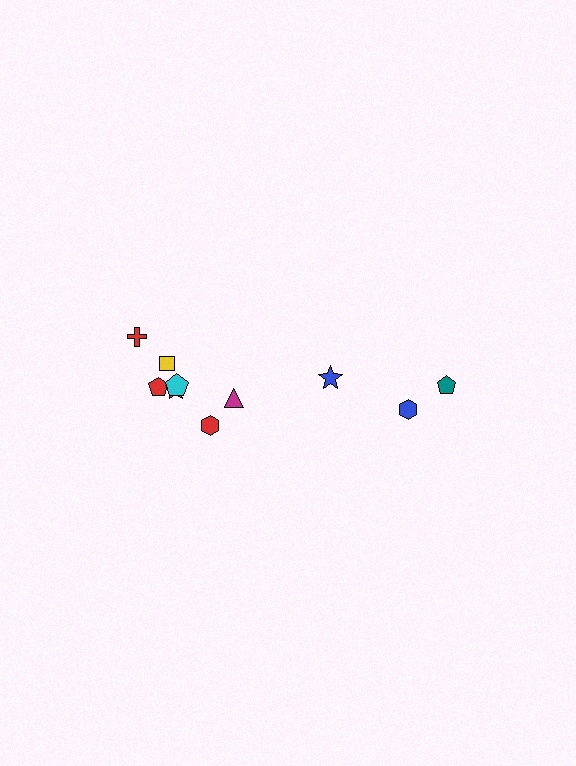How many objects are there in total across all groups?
There are 10 objects.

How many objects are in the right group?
There are 3 objects.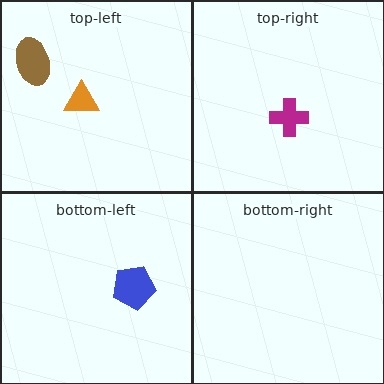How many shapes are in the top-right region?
1.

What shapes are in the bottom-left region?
The blue pentagon.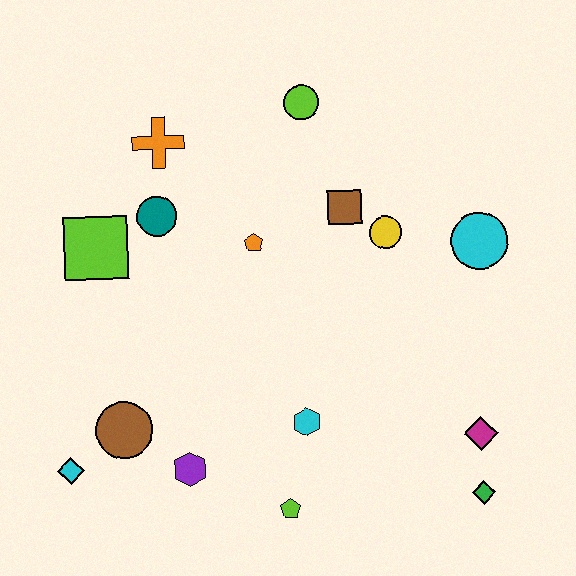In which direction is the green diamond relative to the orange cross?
The green diamond is below the orange cross.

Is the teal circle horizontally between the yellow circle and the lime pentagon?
No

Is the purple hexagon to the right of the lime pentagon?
No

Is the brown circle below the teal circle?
Yes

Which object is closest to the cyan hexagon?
The lime pentagon is closest to the cyan hexagon.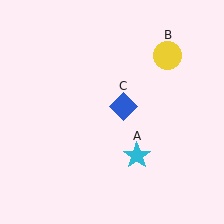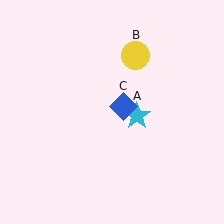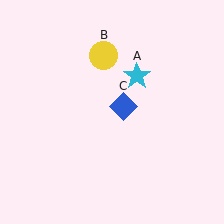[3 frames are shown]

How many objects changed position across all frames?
2 objects changed position: cyan star (object A), yellow circle (object B).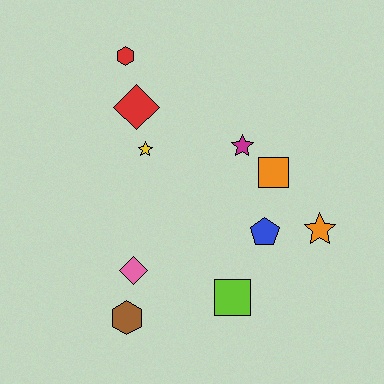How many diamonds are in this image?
There are 2 diamonds.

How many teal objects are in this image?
There are no teal objects.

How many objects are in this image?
There are 10 objects.